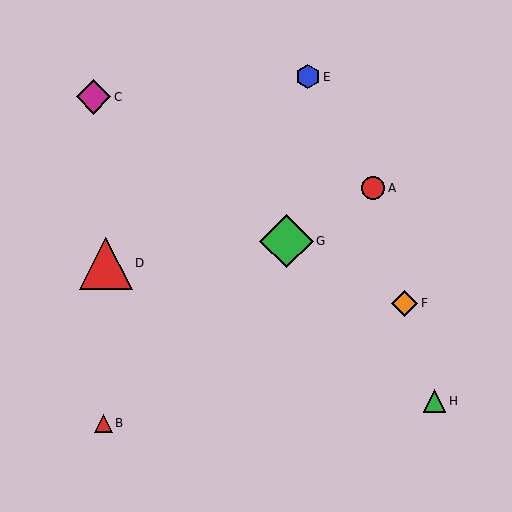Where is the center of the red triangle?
The center of the red triangle is at (103, 423).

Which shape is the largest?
The green diamond (labeled G) is the largest.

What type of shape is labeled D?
Shape D is a red triangle.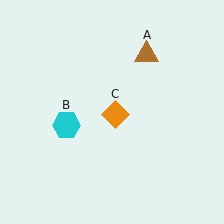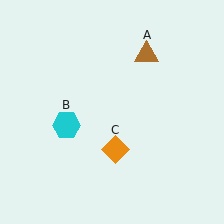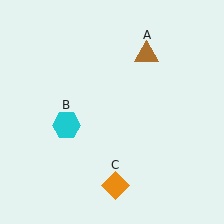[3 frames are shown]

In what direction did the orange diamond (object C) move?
The orange diamond (object C) moved down.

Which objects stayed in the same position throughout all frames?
Brown triangle (object A) and cyan hexagon (object B) remained stationary.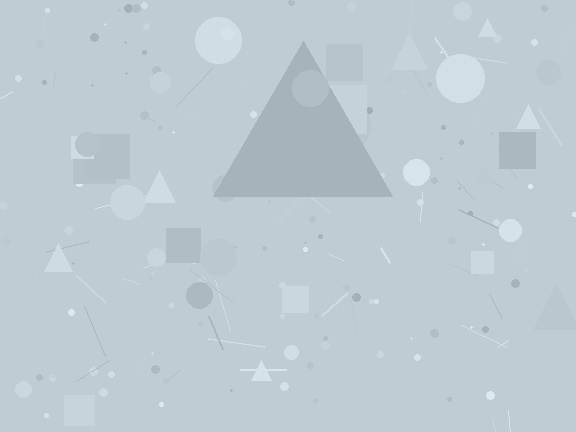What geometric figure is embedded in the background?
A triangle is embedded in the background.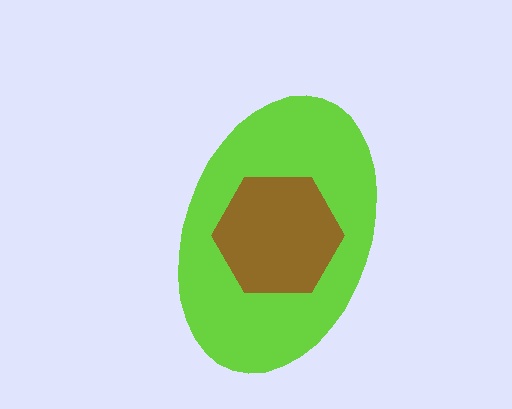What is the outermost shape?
The lime ellipse.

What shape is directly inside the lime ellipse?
The brown hexagon.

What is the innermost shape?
The brown hexagon.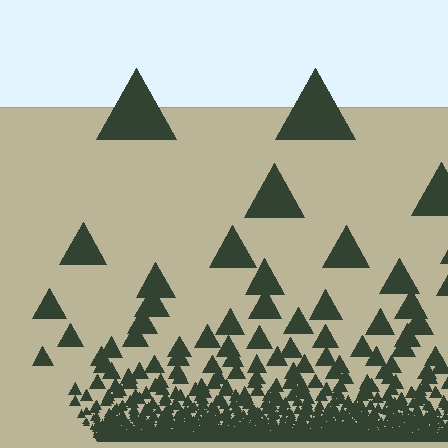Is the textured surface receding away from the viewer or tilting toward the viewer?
The surface appears to tilt toward the viewer. Texture elements get larger and sparser toward the top.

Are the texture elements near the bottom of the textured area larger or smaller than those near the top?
Smaller. The gradient is inverted — elements near the bottom are smaller and denser.